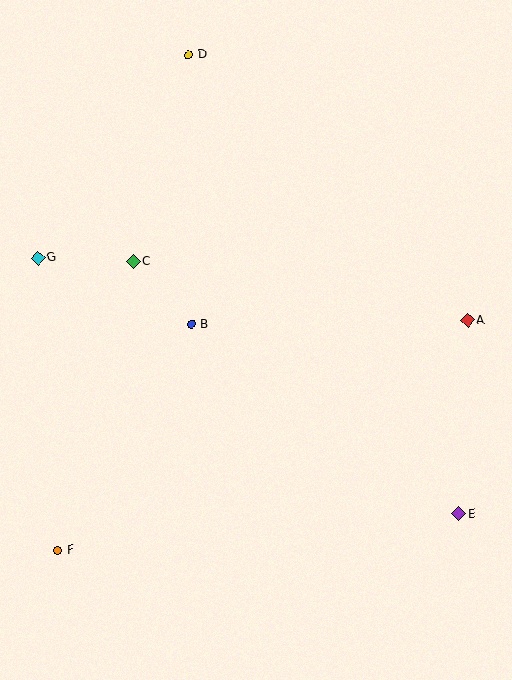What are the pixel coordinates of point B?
Point B is at (191, 324).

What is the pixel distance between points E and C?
The distance between E and C is 412 pixels.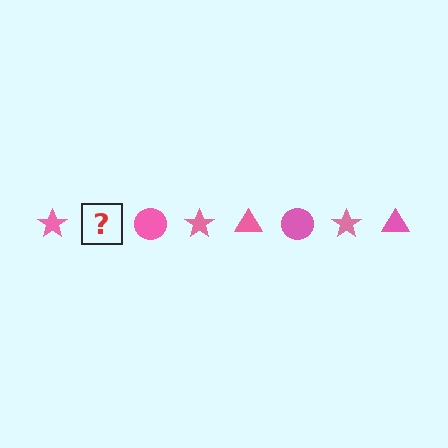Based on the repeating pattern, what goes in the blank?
The blank should be a pink triangle.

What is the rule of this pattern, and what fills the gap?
The rule is that the pattern cycles through star, triangle, circle shapes in pink. The gap should be filled with a pink triangle.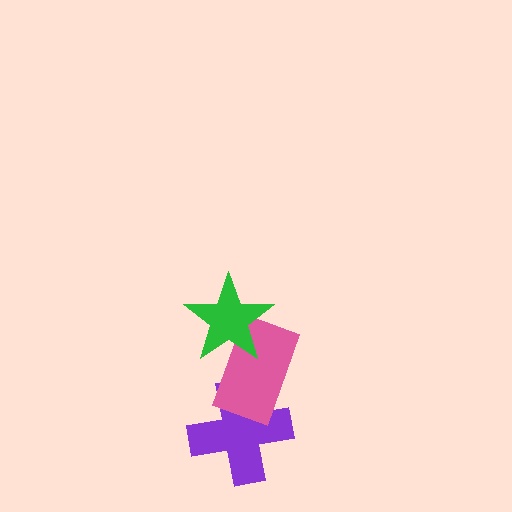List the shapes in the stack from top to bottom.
From top to bottom: the green star, the pink rectangle, the purple cross.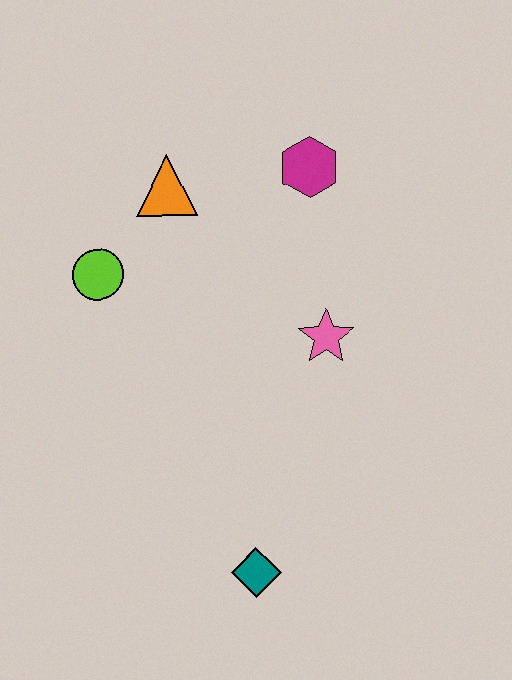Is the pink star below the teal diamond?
No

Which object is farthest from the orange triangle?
The teal diamond is farthest from the orange triangle.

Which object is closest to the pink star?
The magenta hexagon is closest to the pink star.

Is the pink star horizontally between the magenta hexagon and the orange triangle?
No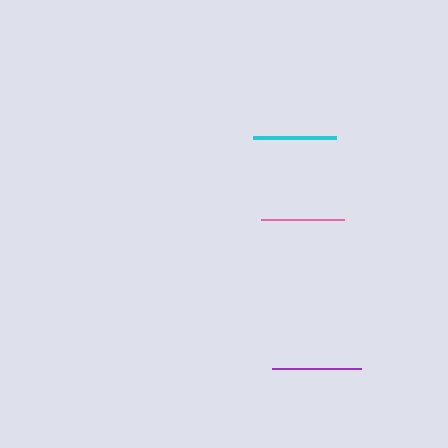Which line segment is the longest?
The purple line is the longest at approximately 89 pixels.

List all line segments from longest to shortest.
From longest to shortest: purple, pink, cyan.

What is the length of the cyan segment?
The cyan segment is approximately 83 pixels long.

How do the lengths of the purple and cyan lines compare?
The purple and cyan lines are approximately the same length.